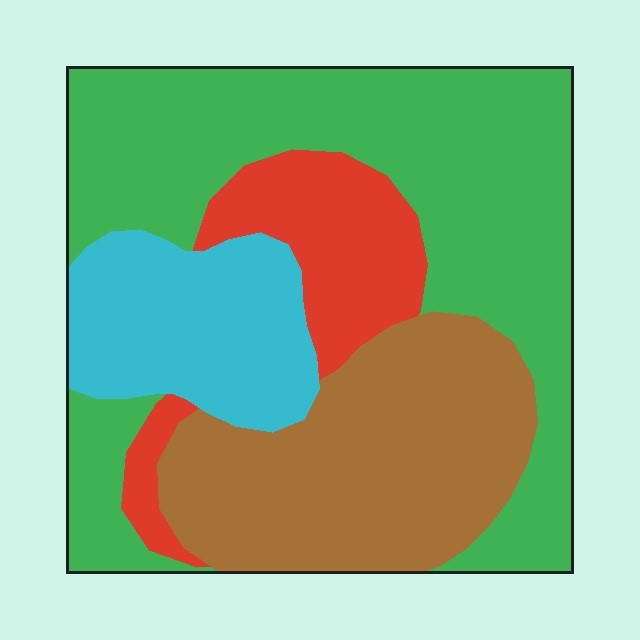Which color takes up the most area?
Green, at roughly 45%.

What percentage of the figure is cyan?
Cyan takes up about one sixth (1/6) of the figure.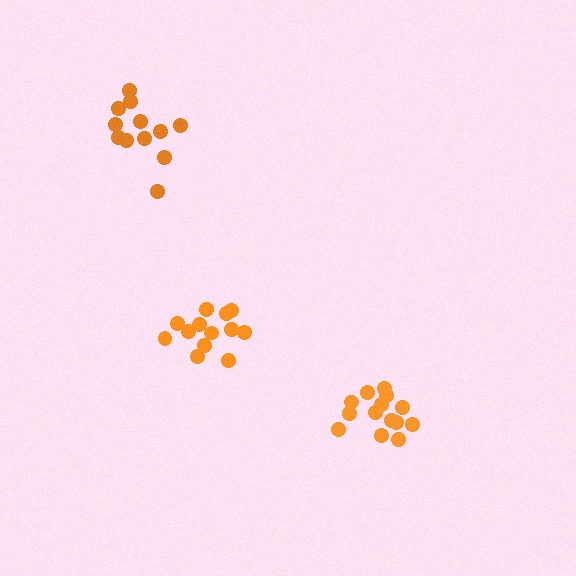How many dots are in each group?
Group 1: 13 dots, Group 2: 14 dots, Group 3: 12 dots (39 total).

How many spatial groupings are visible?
There are 3 spatial groupings.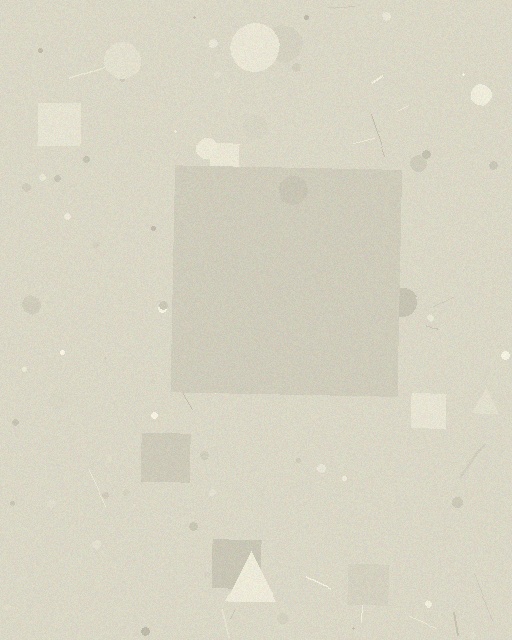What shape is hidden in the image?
A square is hidden in the image.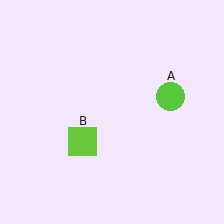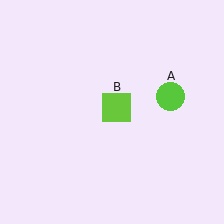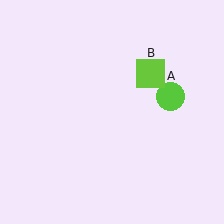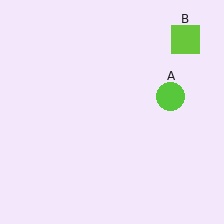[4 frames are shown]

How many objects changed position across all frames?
1 object changed position: lime square (object B).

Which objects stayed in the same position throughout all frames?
Lime circle (object A) remained stationary.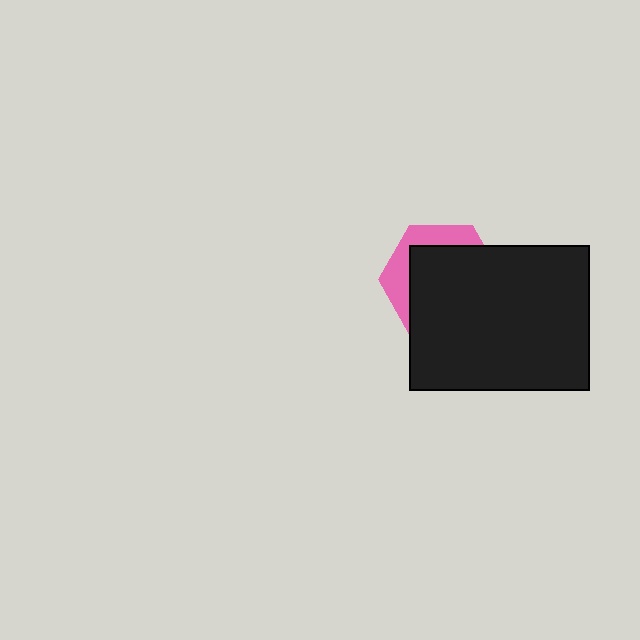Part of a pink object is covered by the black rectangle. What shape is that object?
It is a hexagon.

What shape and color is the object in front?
The object in front is a black rectangle.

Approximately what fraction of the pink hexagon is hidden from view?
Roughly 70% of the pink hexagon is hidden behind the black rectangle.